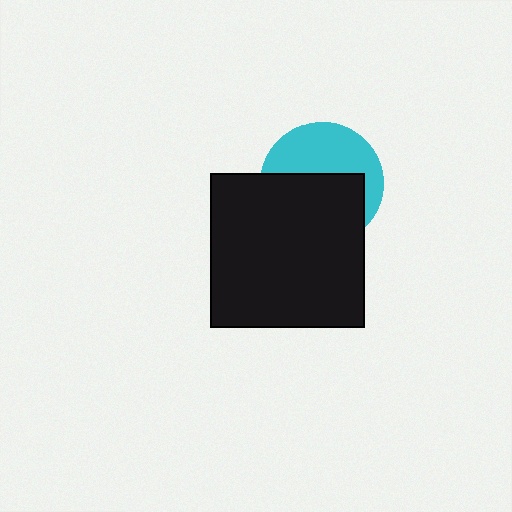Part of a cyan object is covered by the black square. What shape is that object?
It is a circle.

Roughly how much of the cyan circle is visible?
About half of it is visible (roughly 46%).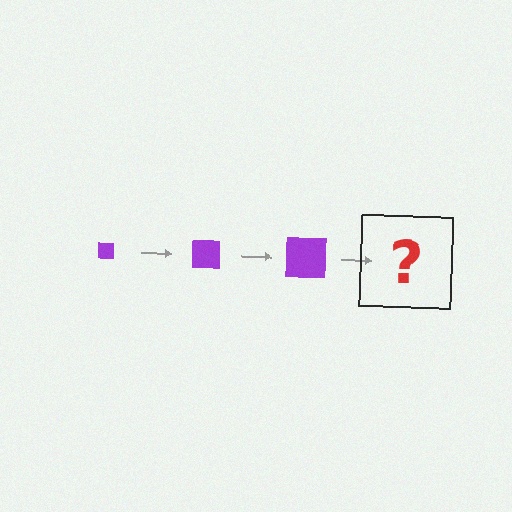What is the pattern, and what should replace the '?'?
The pattern is that the square gets progressively larger each step. The '?' should be a purple square, larger than the previous one.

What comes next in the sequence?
The next element should be a purple square, larger than the previous one.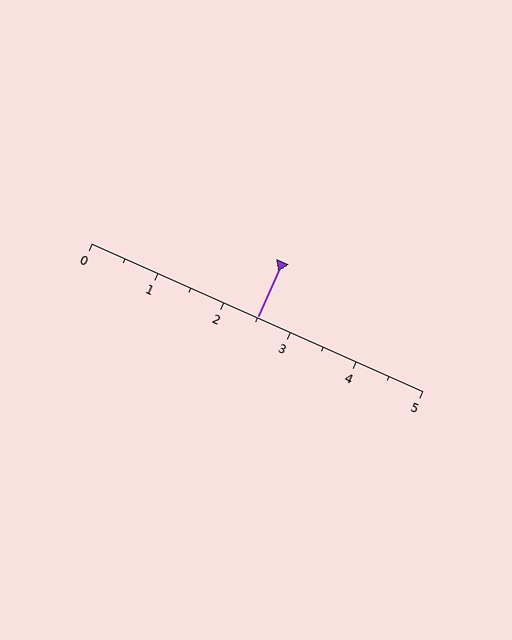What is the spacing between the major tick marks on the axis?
The major ticks are spaced 1 apart.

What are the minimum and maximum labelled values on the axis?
The axis runs from 0 to 5.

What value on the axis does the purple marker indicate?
The marker indicates approximately 2.5.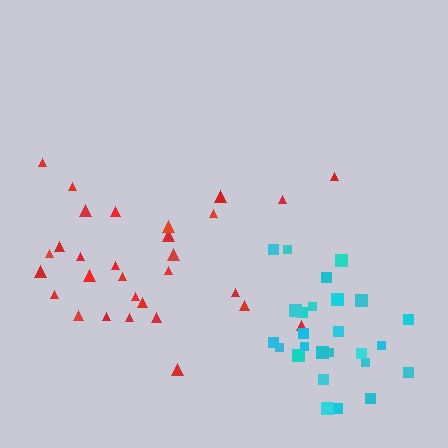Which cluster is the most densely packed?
Cyan.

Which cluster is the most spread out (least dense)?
Red.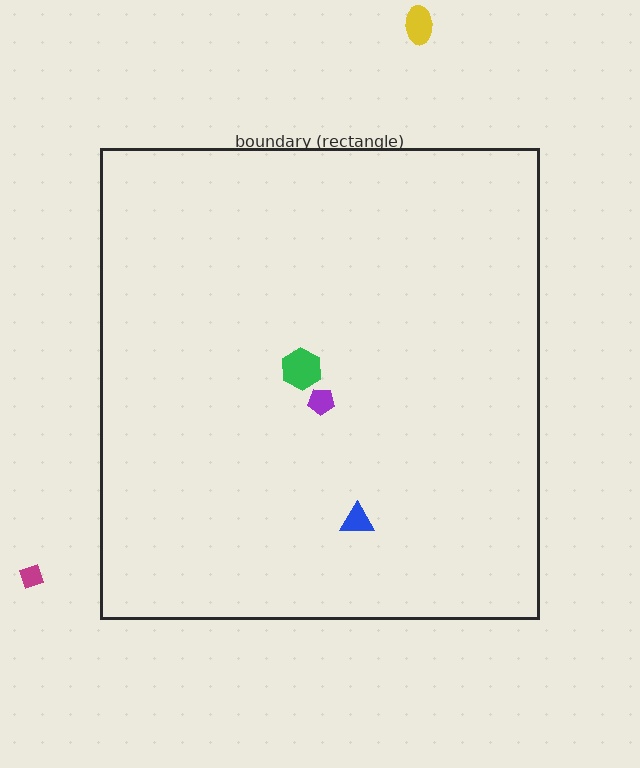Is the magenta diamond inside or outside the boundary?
Outside.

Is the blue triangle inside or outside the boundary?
Inside.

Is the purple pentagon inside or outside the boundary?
Inside.